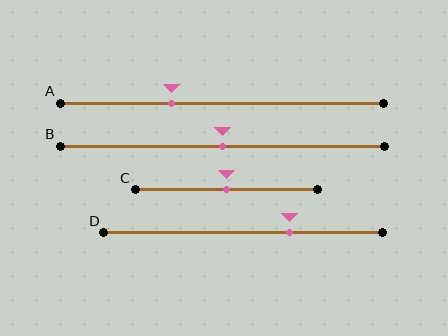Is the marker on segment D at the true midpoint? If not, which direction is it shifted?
No, the marker on segment D is shifted to the right by about 17% of the segment length.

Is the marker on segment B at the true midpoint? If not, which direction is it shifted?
Yes, the marker on segment B is at the true midpoint.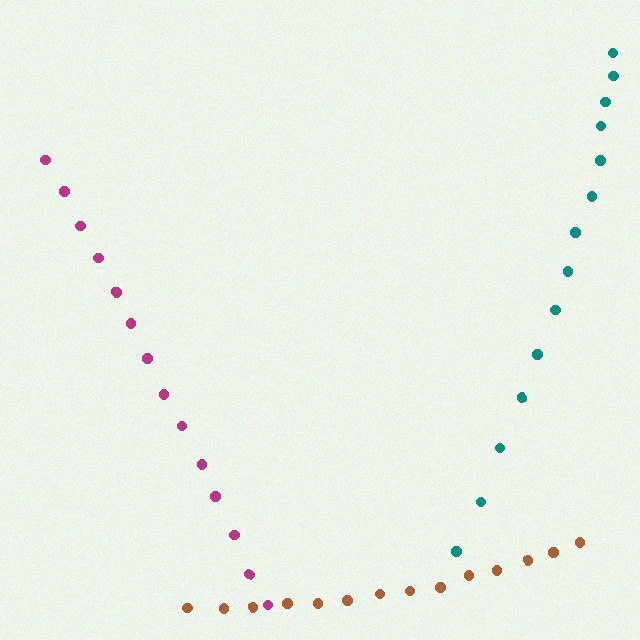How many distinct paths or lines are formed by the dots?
There are 3 distinct paths.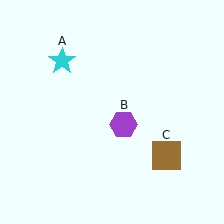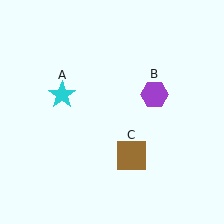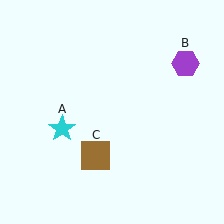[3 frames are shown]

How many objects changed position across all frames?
3 objects changed position: cyan star (object A), purple hexagon (object B), brown square (object C).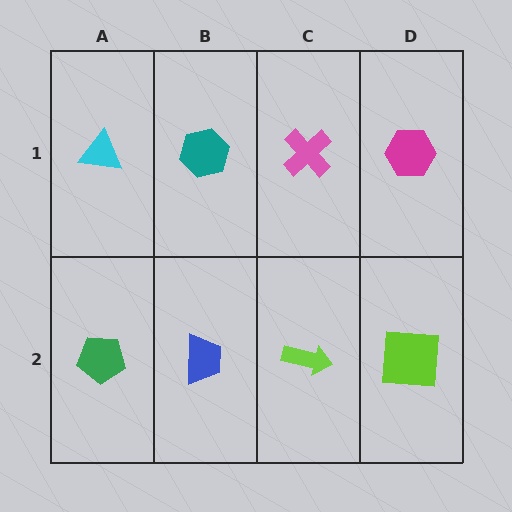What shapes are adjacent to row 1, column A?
A green pentagon (row 2, column A), a teal hexagon (row 1, column B).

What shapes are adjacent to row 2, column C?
A pink cross (row 1, column C), a blue trapezoid (row 2, column B), a lime square (row 2, column D).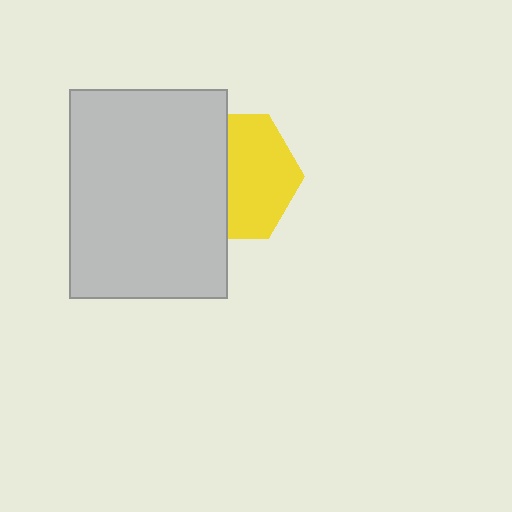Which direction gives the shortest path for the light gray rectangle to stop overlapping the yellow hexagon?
Moving left gives the shortest separation.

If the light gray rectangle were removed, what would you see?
You would see the complete yellow hexagon.